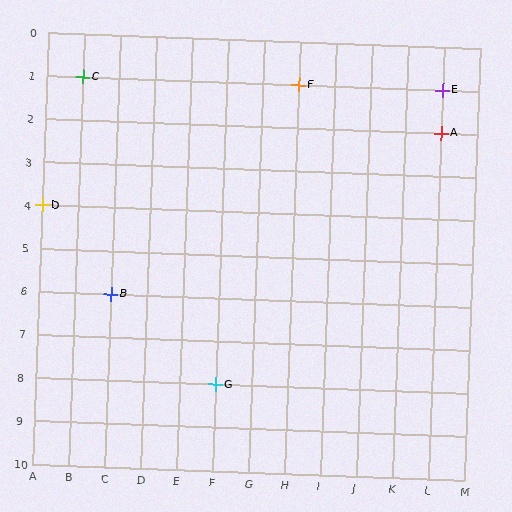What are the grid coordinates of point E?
Point E is at grid coordinates (L, 1).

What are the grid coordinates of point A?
Point A is at grid coordinates (L, 2).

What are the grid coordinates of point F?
Point F is at grid coordinates (H, 1).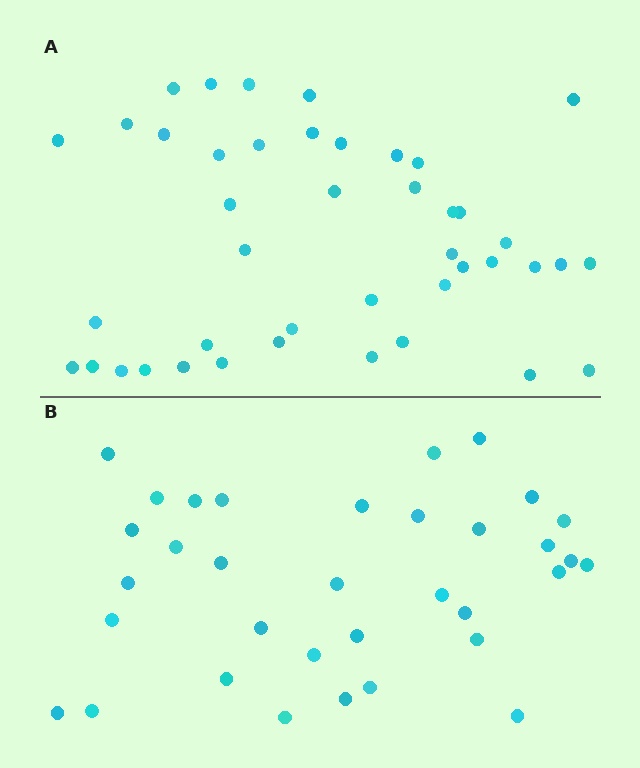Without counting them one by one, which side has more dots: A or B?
Region A (the top region) has more dots.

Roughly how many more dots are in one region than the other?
Region A has roughly 8 or so more dots than region B.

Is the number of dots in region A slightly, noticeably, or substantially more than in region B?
Region A has noticeably more, but not dramatically so. The ratio is roughly 1.3 to 1.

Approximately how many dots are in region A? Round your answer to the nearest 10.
About 40 dots. (The exact count is 43, which rounds to 40.)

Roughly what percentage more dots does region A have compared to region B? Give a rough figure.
About 25% more.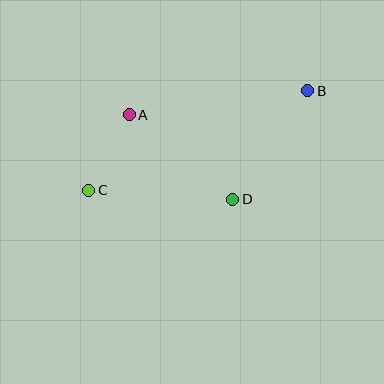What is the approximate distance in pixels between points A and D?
The distance between A and D is approximately 134 pixels.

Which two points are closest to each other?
Points A and C are closest to each other.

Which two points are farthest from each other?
Points B and C are farthest from each other.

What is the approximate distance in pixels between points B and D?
The distance between B and D is approximately 132 pixels.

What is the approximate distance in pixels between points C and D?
The distance between C and D is approximately 144 pixels.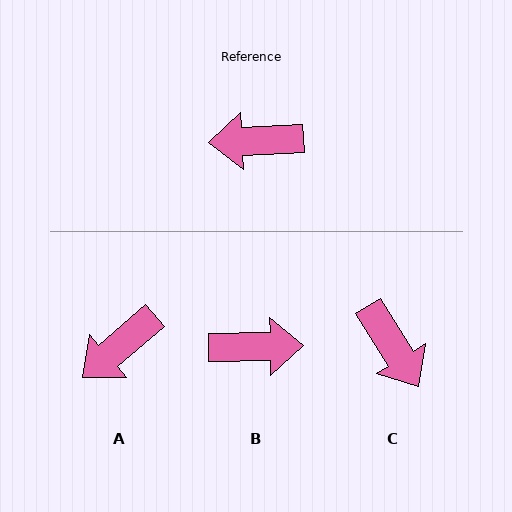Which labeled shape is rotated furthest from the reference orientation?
B, about 178 degrees away.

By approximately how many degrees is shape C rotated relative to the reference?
Approximately 120 degrees counter-clockwise.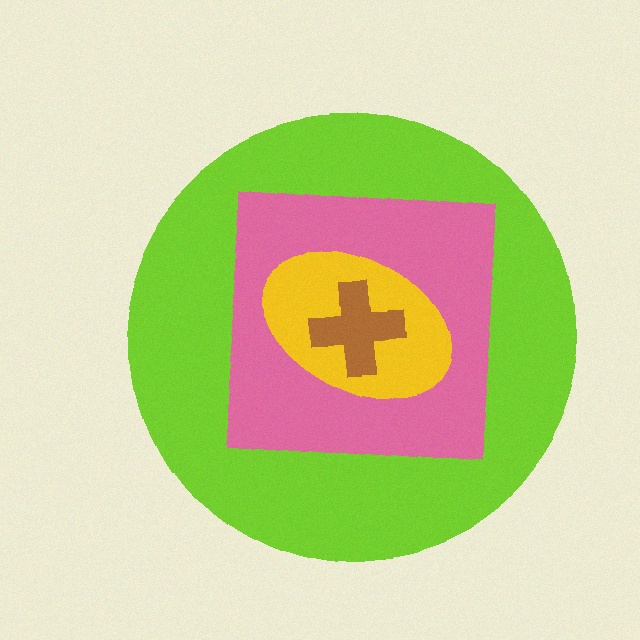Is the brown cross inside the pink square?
Yes.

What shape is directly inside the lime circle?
The pink square.